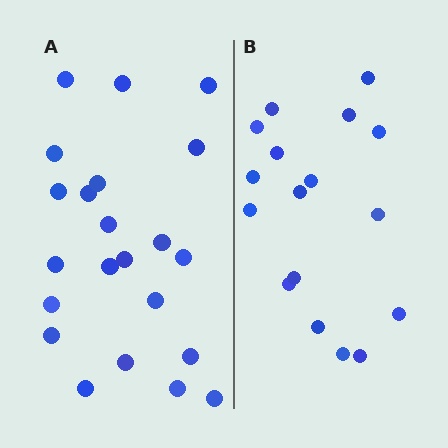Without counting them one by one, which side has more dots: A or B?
Region A (the left region) has more dots.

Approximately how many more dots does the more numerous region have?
Region A has about 5 more dots than region B.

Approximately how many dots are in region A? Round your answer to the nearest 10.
About 20 dots. (The exact count is 22, which rounds to 20.)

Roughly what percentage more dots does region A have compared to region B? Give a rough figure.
About 30% more.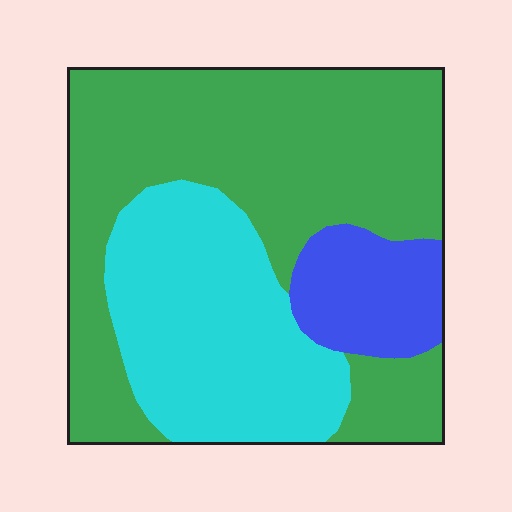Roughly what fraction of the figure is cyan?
Cyan takes up between a quarter and a half of the figure.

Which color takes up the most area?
Green, at roughly 55%.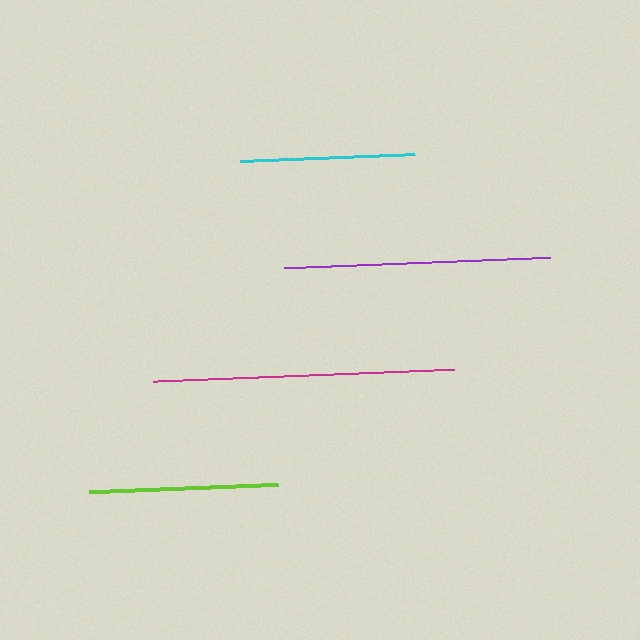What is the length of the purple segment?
The purple segment is approximately 265 pixels long.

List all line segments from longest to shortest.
From longest to shortest: magenta, purple, lime, cyan.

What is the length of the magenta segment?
The magenta segment is approximately 301 pixels long.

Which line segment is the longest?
The magenta line is the longest at approximately 301 pixels.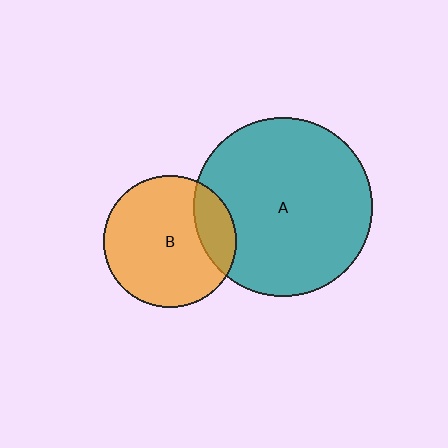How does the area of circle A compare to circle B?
Approximately 1.8 times.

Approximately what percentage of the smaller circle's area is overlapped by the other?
Approximately 20%.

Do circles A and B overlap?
Yes.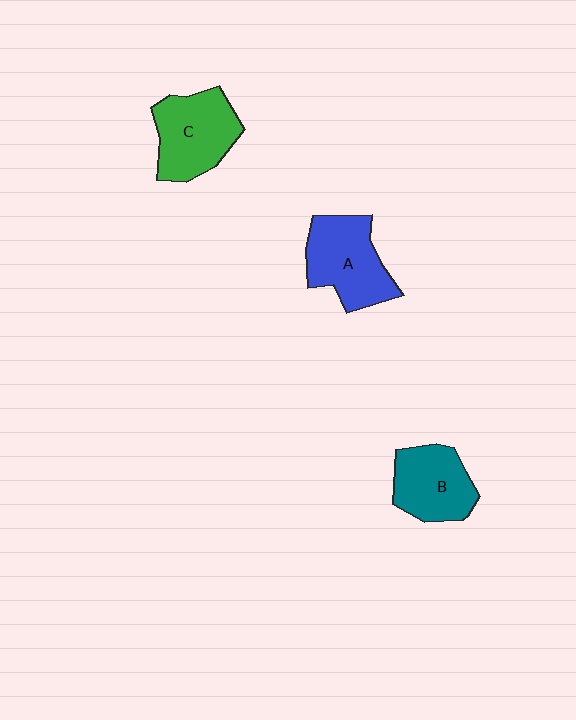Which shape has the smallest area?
Shape B (teal).